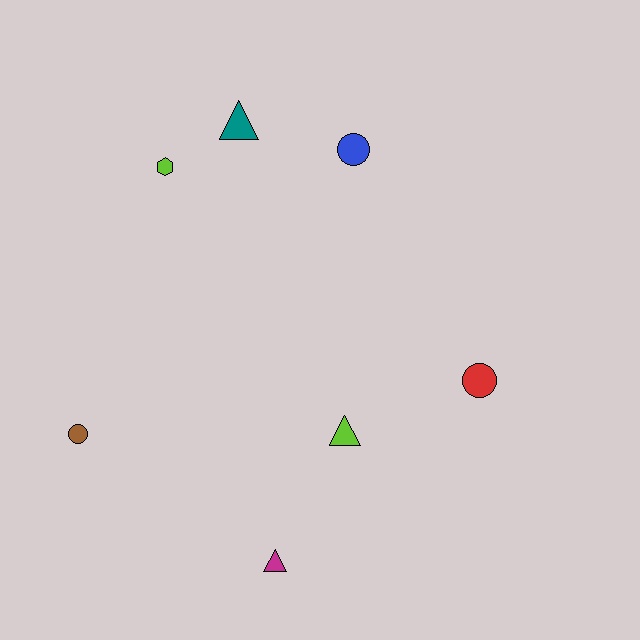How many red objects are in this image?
There is 1 red object.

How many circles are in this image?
There are 3 circles.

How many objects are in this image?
There are 7 objects.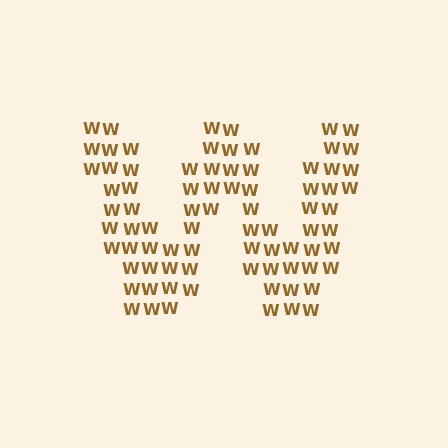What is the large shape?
The large shape is the letter W.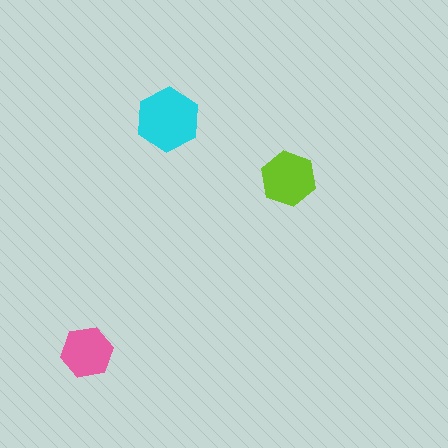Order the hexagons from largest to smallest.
the cyan one, the lime one, the pink one.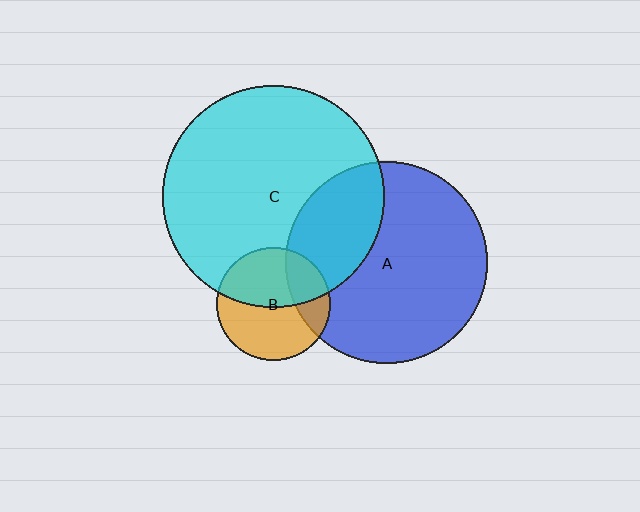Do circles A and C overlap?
Yes.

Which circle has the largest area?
Circle C (cyan).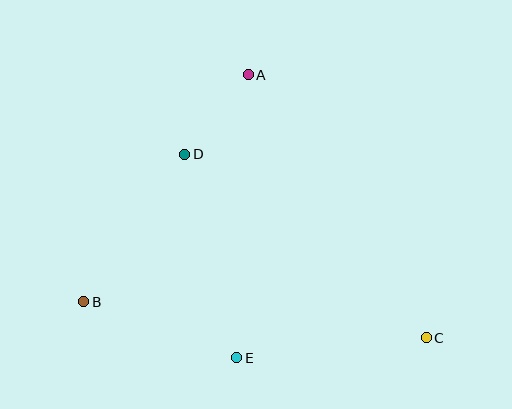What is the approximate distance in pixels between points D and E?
The distance between D and E is approximately 210 pixels.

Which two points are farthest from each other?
Points B and C are farthest from each other.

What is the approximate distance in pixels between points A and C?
The distance between A and C is approximately 318 pixels.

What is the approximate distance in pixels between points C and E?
The distance between C and E is approximately 191 pixels.